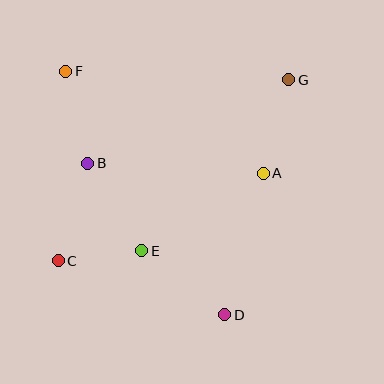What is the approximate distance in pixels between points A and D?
The distance between A and D is approximately 146 pixels.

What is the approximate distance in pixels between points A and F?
The distance between A and F is approximately 222 pixels.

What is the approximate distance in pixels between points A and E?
The distance between A and E is approximately 144 pixels.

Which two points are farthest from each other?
Points C and G are farthest from each other.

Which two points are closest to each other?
Points C and E are closest to each other.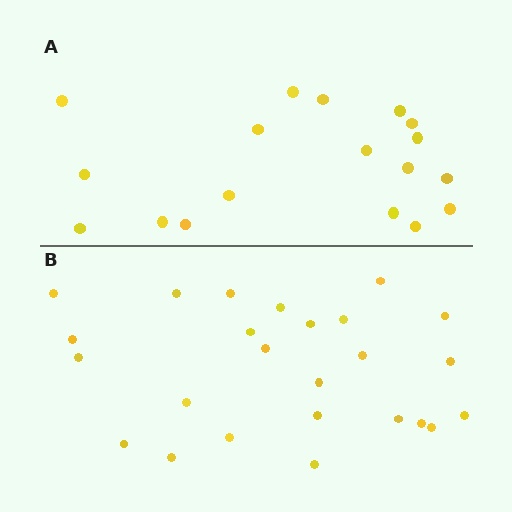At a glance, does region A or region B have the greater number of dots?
Region B (the bottom region) has more dots.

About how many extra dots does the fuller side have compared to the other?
Region B has roughly 8 or so more dots than region A.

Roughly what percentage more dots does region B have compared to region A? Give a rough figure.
About 40% more.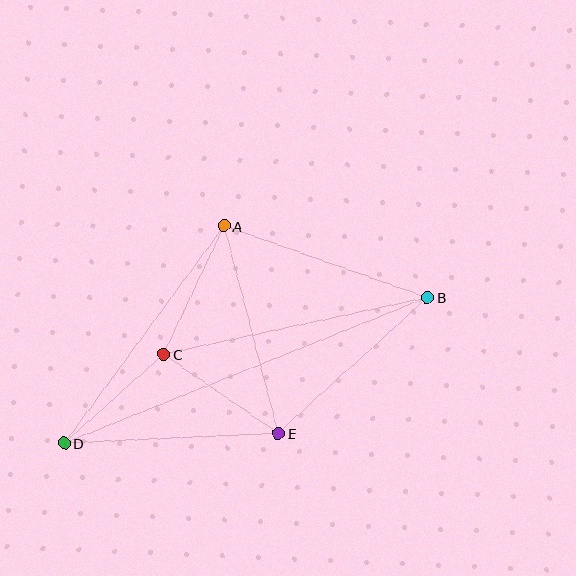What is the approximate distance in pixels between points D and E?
The distance between D and E is approximately 214 pixels.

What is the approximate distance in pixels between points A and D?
The distance between A and D is approximately 270 pixels.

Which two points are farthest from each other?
Points B and D are farthest from each other.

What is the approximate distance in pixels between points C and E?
The distance between C and E is approximately 139 pixels.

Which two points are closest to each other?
Points C and D are closest to each other.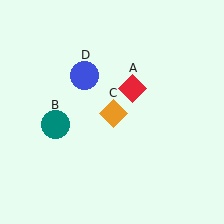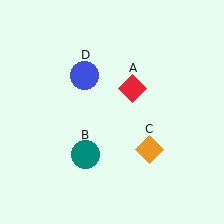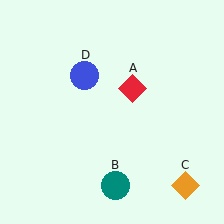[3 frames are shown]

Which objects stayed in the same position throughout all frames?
Red diamond (object A) and blue circle (object D) remained stationary.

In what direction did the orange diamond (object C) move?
The orange diamond (object C) moved down and to the right.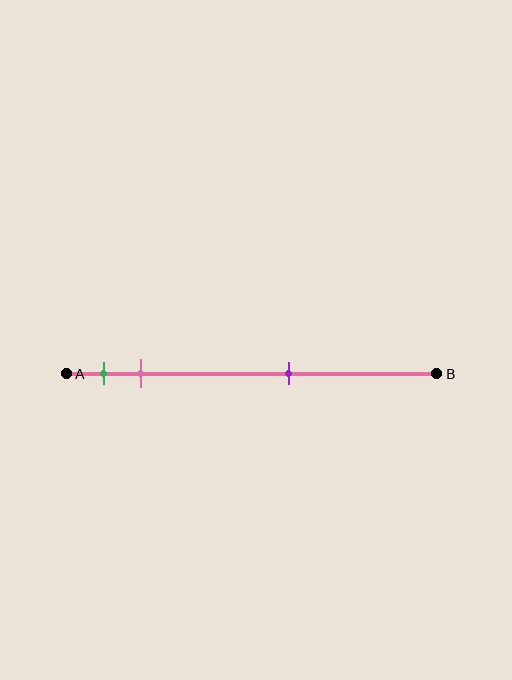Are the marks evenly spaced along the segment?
No, the marks are not evenly spaced.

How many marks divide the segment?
There are 3 marks dividing the segment.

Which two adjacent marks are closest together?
The green and pink marks are the closest adjacent pair.